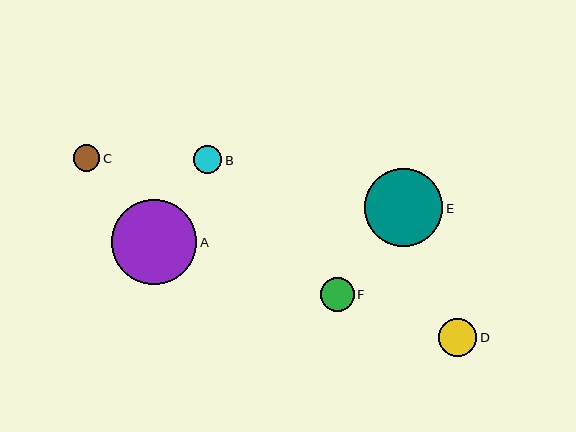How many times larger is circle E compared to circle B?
Circle E is approximately 2.8 times the size of circle B.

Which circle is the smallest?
Circle C is the smallest with a size of approximately 26 pixels.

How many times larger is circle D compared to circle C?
Circle D is approximately 1.5 times the size of circle C.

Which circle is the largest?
Circle A is the largest with a size of approximately 86 pixels.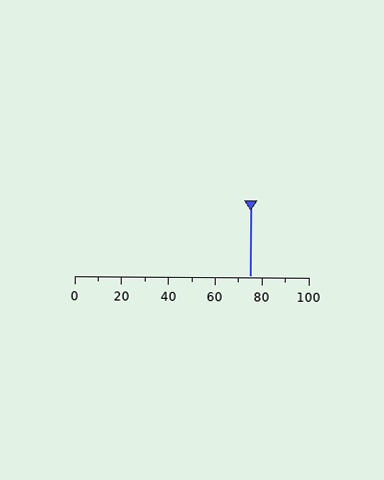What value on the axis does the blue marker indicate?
The marker indicates approximately 75.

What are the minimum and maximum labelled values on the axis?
The axis runs from 0 to 100.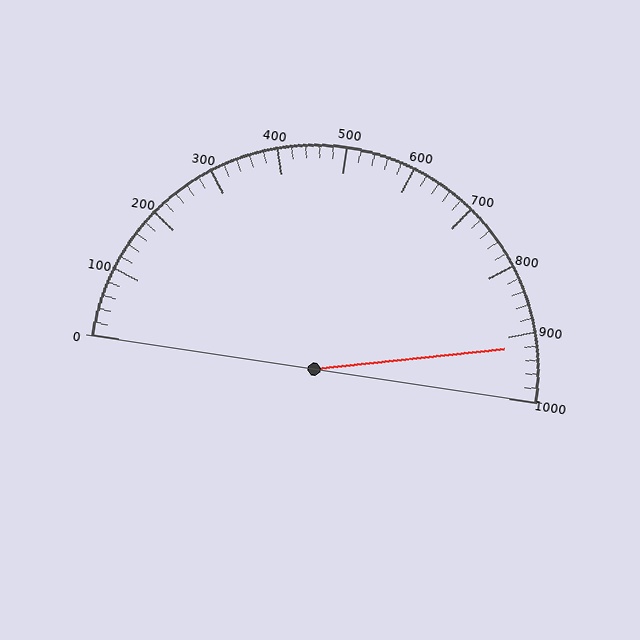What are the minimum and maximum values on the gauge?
The gauge ranges from 0 to 1000.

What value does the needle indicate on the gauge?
The needle indicates approximately 920.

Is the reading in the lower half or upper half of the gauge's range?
The reading is in the upper half of the range (0 to 1000).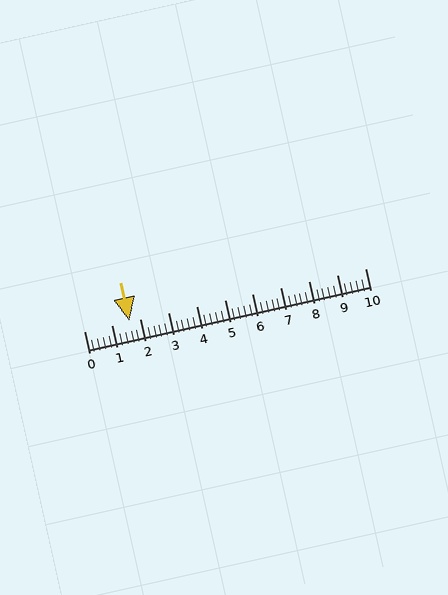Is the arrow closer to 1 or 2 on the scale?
The arrow is closer to 2.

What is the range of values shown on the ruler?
The ruler shows values from 0 to 10.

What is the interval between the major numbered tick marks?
The major tick marks are spaced 1 units apart.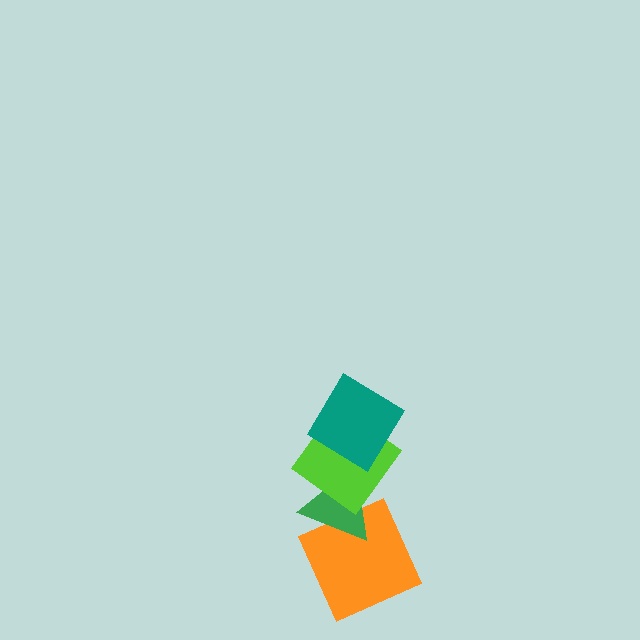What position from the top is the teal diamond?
The teal diamond is 1st from the top.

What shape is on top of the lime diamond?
The teal diamond is on top of the lime diamond.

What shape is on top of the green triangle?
The lime diamond is on top of the green triangle.